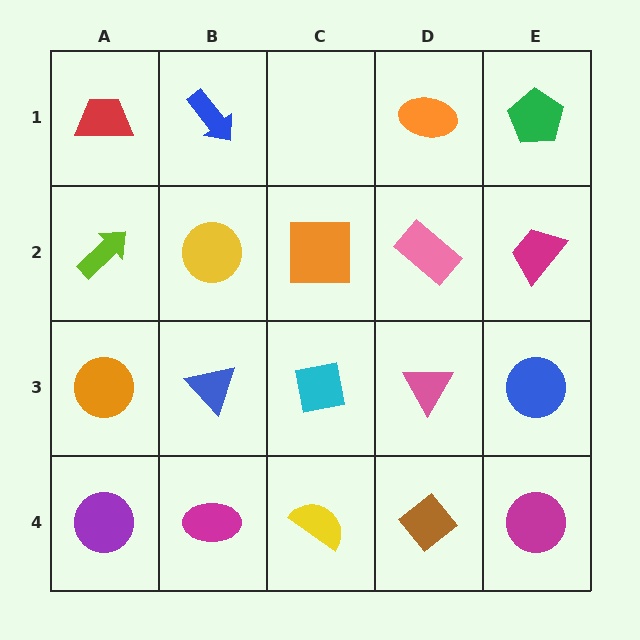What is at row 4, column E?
A magenta circle.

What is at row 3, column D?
A pink triangle.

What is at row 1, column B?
A blue arrow.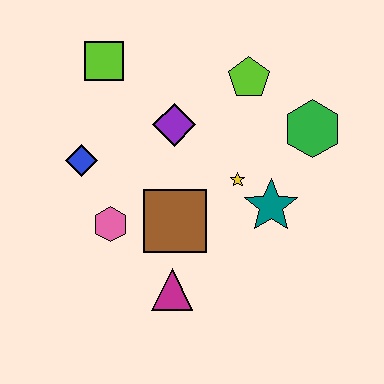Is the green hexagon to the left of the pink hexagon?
No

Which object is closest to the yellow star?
The teal star is closest to the yellow star.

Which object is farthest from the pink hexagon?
The green hexagon is farthest from the pink hexagon.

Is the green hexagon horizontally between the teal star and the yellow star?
No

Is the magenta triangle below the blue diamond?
Yes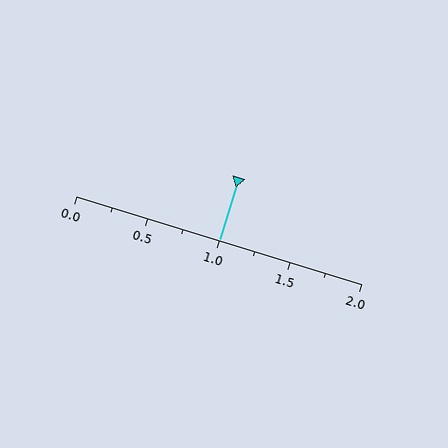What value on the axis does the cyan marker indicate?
The marker indicates approximately 1.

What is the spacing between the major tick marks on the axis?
The major ticks are spaced 0.5 apart.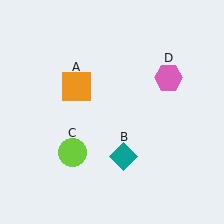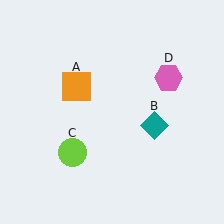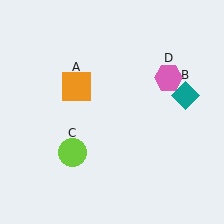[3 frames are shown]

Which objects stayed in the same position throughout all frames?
Orange square (object A) and lime circle (object C) and pink hexagon (object D) remained stationary.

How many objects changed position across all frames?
1 object changed position: teal diamond (object B).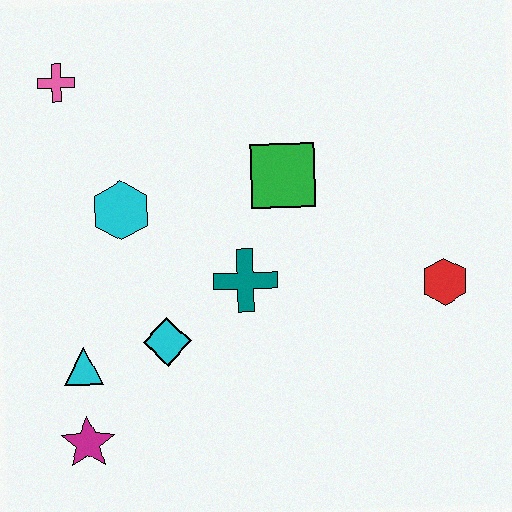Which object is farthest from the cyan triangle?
The red hexagon is farthest from the cyan triangle.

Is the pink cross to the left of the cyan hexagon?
Yes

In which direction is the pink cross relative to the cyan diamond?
The pink cross is above the cyan diamond.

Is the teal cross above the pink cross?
No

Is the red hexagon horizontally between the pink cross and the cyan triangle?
No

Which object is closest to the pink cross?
The cyan hexagon is closest to the pink cross.